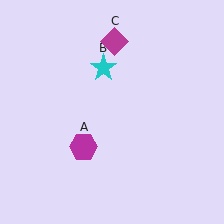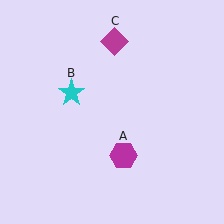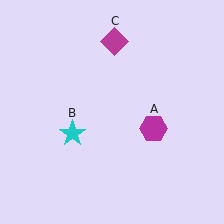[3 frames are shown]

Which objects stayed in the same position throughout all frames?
Magenta diamond (object C) remained stationary.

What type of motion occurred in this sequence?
The magenta hexagon (object A), cyan star (object B) rotated counterclockwise around the center of the scene.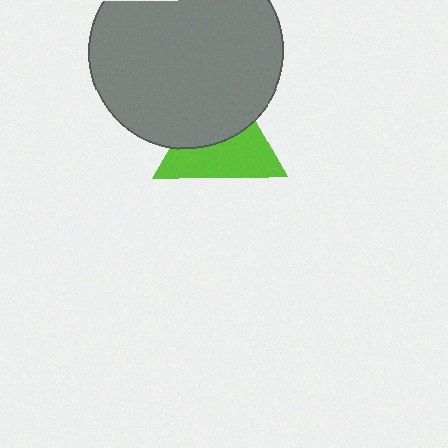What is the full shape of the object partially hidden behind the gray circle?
The partially hidden object is a lime triangle.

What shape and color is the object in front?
The object in front is a gray circle.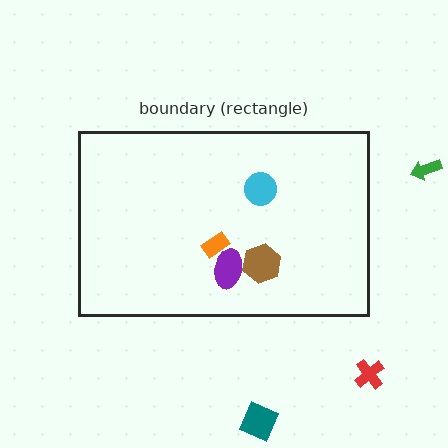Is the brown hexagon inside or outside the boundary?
Inside.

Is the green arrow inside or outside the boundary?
Outside.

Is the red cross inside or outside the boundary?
Outside.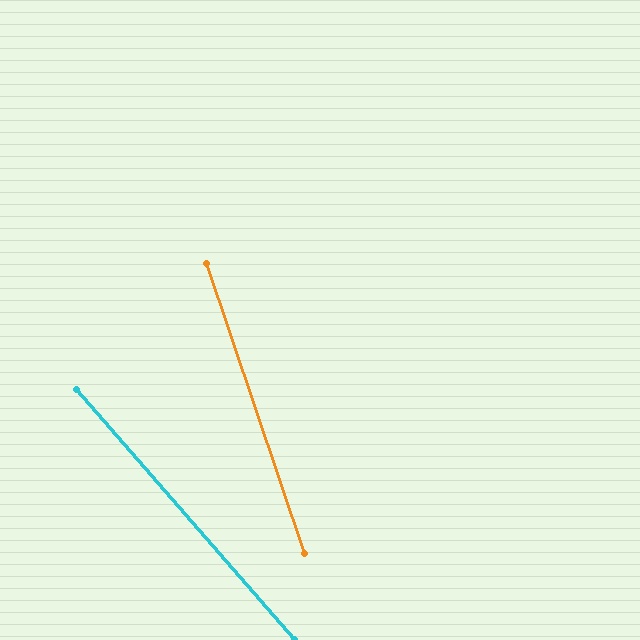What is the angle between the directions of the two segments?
Approximately 22 degrees.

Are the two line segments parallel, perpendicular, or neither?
Neither parallel nor perpendicular — they differ by about 22°.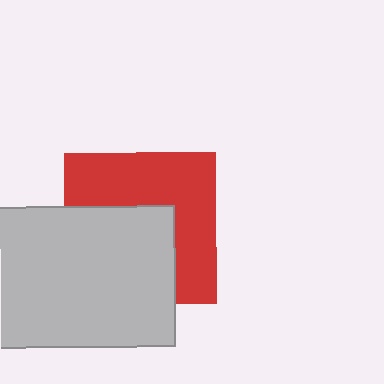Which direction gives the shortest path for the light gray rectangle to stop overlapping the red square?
Moving toward the lower-left gives the shortest separation.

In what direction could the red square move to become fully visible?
The red square could move toward the upper-right. That would shift it out from behind the light gray rectangle entirely.